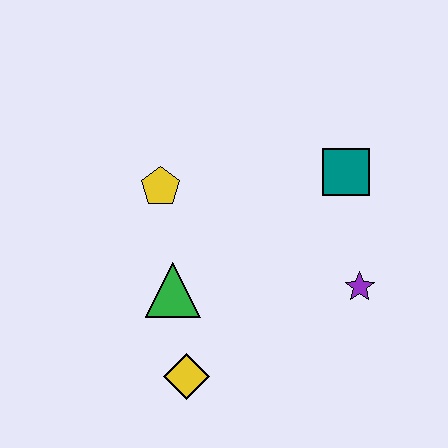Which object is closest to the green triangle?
The yellow diamond is closest to the green triangle.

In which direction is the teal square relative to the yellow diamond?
The teal square is above the yellow diamond.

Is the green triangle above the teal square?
No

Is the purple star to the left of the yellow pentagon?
No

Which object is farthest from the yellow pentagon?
The purple star is farthest from the yellow pentagon.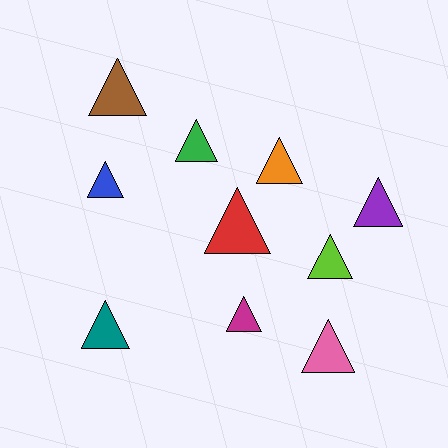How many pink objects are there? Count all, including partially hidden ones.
There is 1 pink object.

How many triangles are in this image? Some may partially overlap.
There are 10 triangles.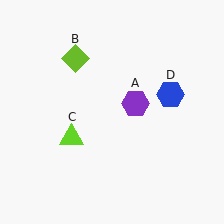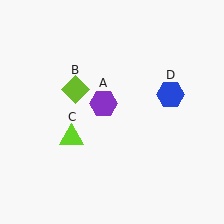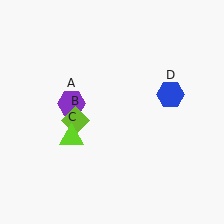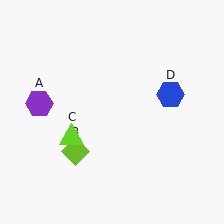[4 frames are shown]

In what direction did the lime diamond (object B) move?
The lime diamond (object B) moved down.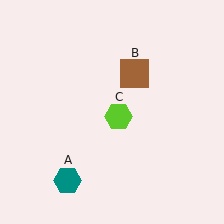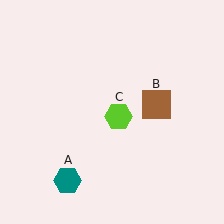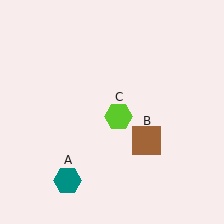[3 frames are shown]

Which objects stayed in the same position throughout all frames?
Teal hexagon (object A) and lime hexagon (object C) remained stationary.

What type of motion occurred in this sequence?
The brown square (object B) rotated clockwise around the center of the scene.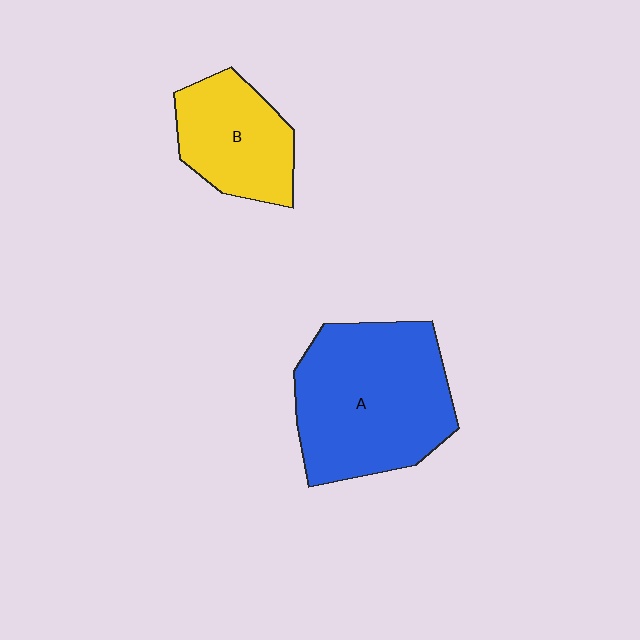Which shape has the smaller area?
Shape B (yellow).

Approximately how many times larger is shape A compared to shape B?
Approximately 1.8 times.